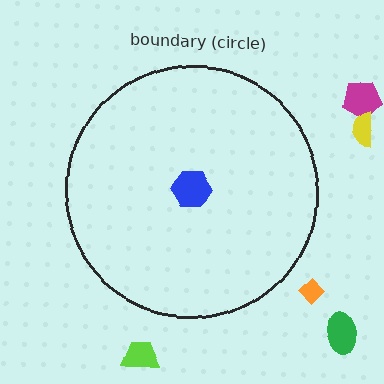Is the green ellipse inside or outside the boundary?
Outside.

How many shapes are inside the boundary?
1 inside, 5 outside.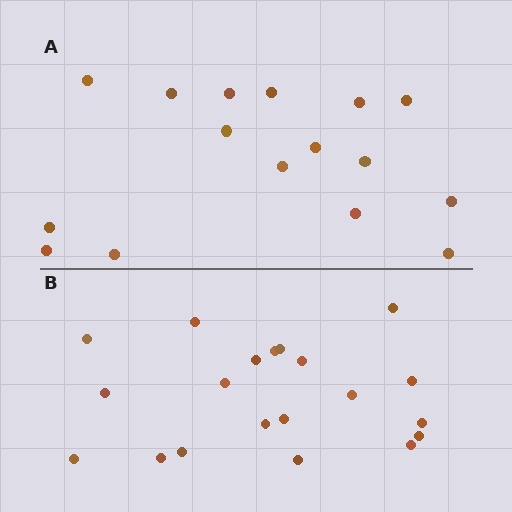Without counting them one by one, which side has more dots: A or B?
Region B (the bottom region) has more dots.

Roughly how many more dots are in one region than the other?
Region B has about 4 more dots than region A.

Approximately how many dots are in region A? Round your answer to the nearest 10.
About 20 dots. (The exact count is 16, which rounds to 20.)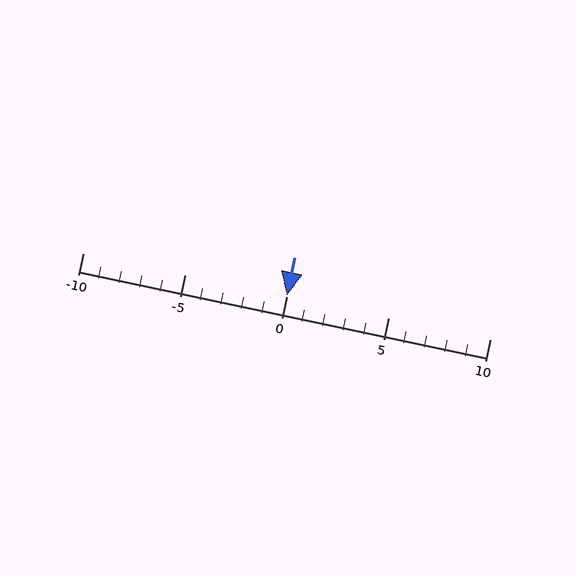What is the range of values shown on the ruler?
The ruler shows values from -10 to 10.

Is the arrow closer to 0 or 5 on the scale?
The arrow is closer to 0.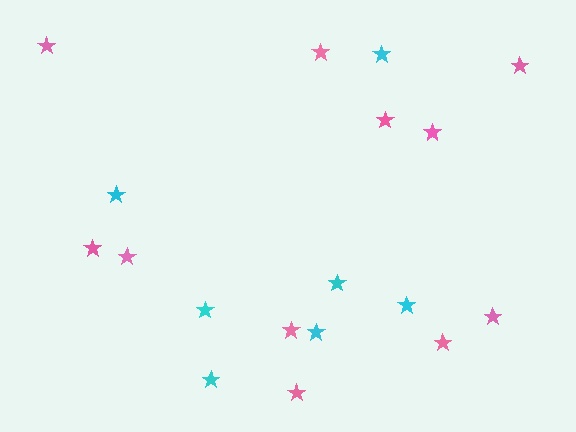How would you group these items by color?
There are 2 groups: one group of pink stars (11) and one group of cyan stars (7).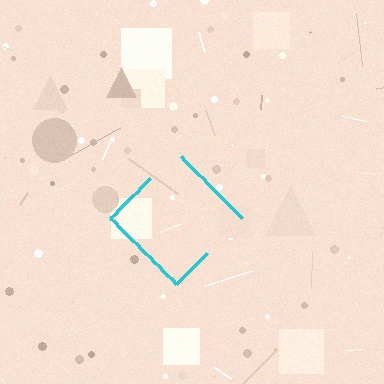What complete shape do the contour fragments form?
The contour fragments form a diamond.